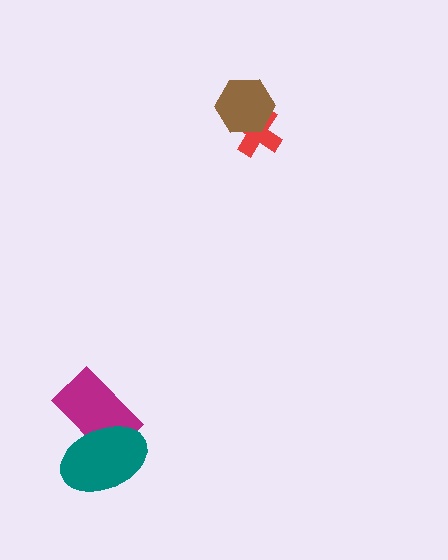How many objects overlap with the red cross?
1 object overlaps with the red cross.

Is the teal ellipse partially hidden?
No, no other shape covers it.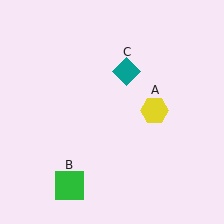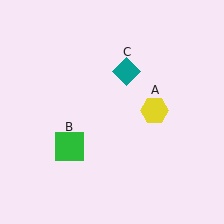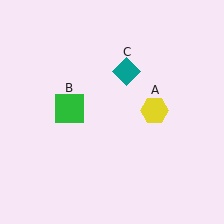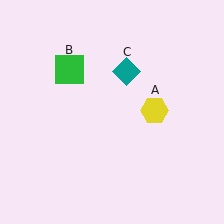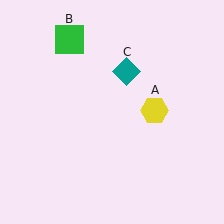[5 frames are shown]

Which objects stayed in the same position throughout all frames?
Yellow hexagon (object A) and teal diamond (object C) remained stationary.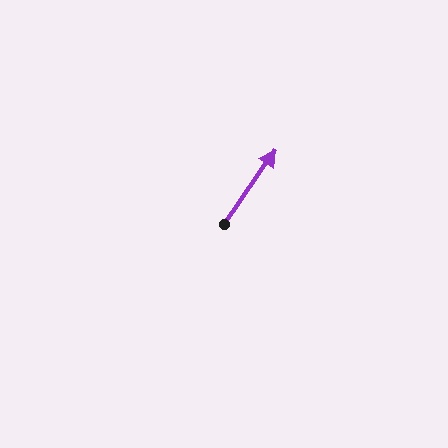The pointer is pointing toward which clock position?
Roughly 1 o'clock.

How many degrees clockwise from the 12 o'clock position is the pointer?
Approximately 35 degrees.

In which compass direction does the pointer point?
Northeast.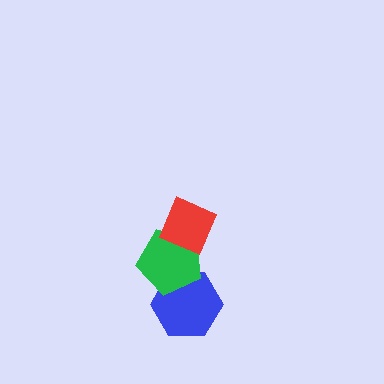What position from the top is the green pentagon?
The green pentagon is 2nd from the top.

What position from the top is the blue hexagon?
The blue hexagon is 3rd from the top.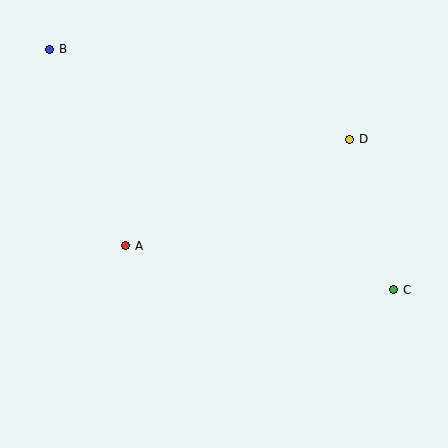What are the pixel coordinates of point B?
Point B is at (50, 49).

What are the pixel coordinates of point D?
Point D is at (350, 139).